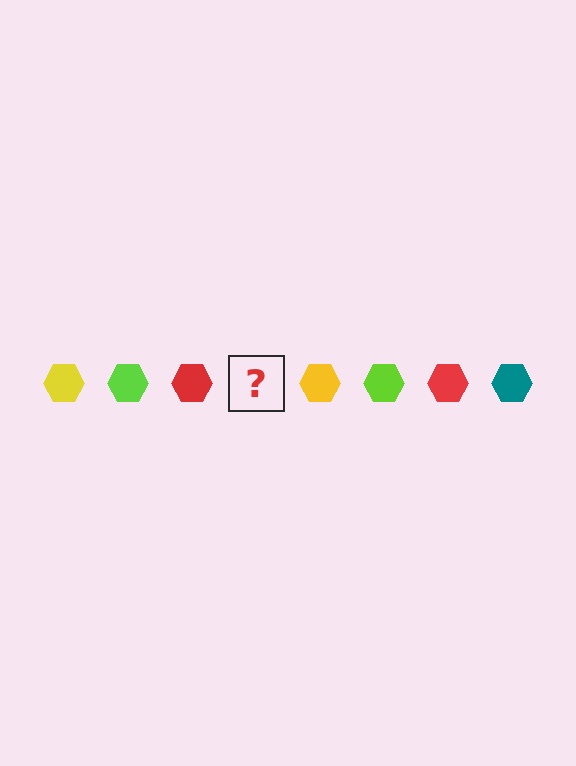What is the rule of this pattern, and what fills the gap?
The rule is that the pattern cycles through yellow, lime, red, teal hexagons. The gap should be filled with a teal hexagon.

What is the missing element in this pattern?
The missing element is a teal hexagon.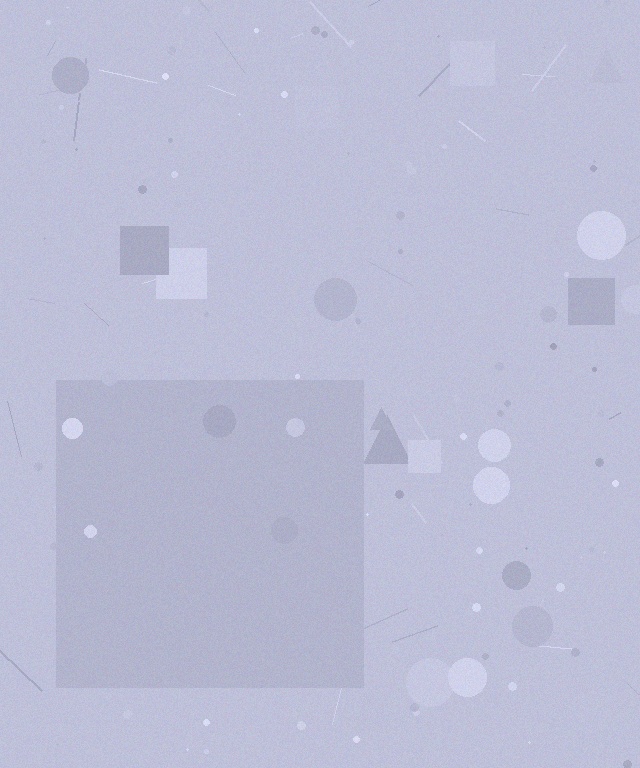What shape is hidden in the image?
A square is hidden in the image.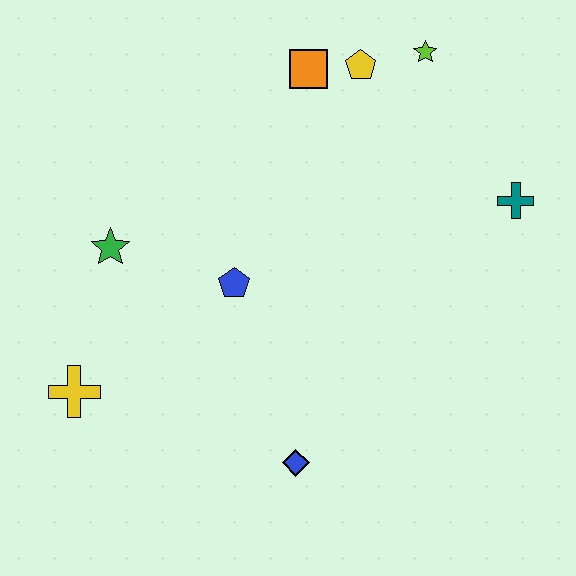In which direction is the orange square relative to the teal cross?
The orange square is to the left of the teal cross.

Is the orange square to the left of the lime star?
Yes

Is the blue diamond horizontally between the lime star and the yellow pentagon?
No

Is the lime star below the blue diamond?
No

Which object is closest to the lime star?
The yellow pentagon is closest to the lime star.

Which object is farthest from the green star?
The teal cross is farthest from the green star.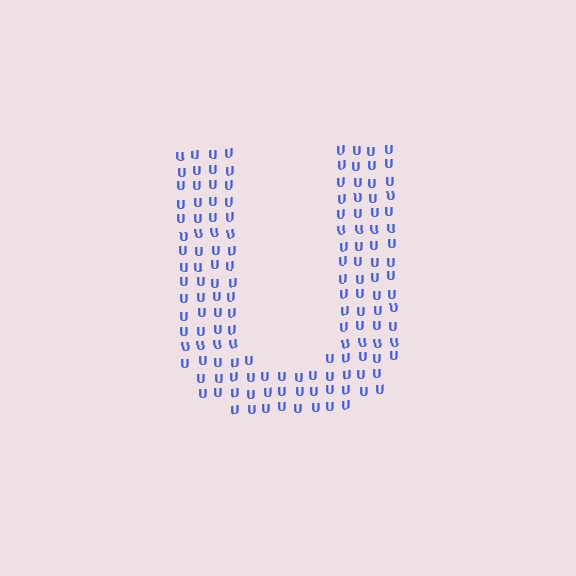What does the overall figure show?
The overall figure shows the letter U.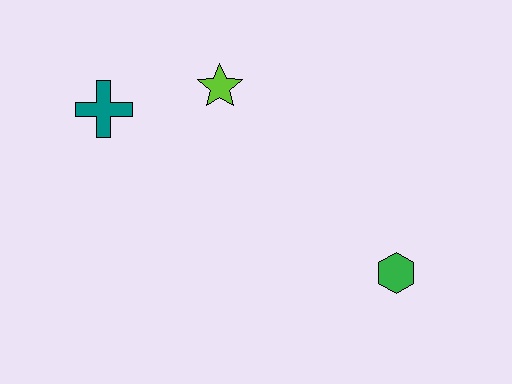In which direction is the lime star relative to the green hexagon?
The lime star is above the green hexagon.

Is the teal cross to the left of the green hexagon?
Yes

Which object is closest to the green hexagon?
The lime star is closest to the green hexagon.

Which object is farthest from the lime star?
The green hexagon is farthest from the lime star.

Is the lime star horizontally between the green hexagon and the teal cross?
Yes